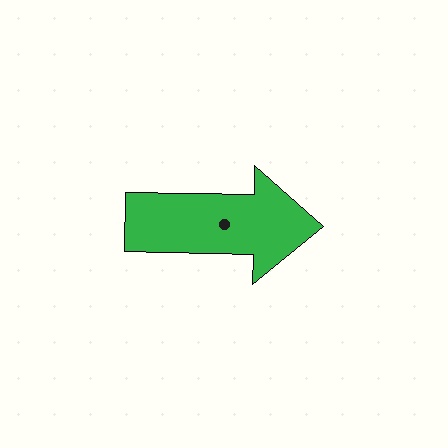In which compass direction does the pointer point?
East.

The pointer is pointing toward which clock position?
Roughly 3 o'clock.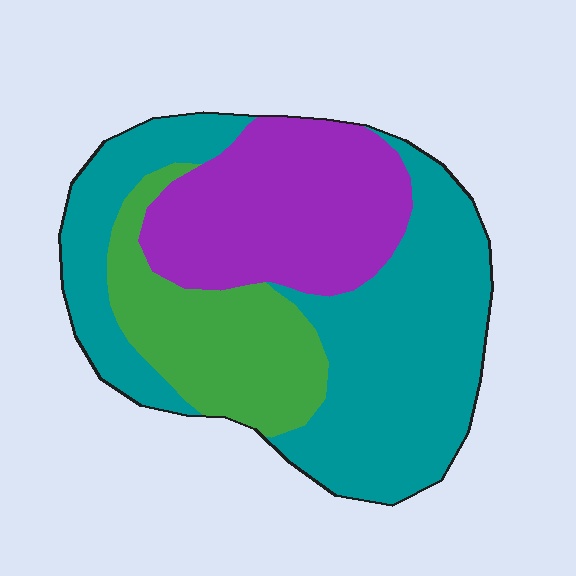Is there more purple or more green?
Purple.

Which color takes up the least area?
Green, at roughly 20%.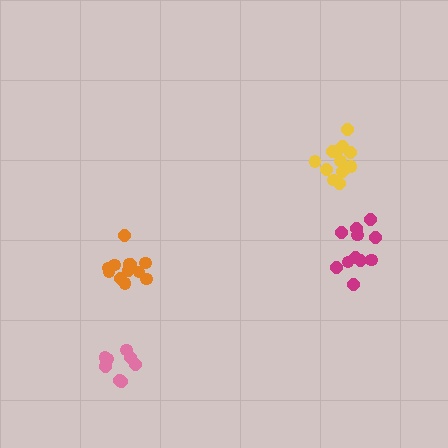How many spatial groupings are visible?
There are 4 spatial groupings.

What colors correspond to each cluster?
The clusters are colored: magenta, yellow, pink, orange.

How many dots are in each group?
Group 1: 11 dots, Group 2: 14 dots, Group 3: 9 dots, Group 4: 12 dots (46 total).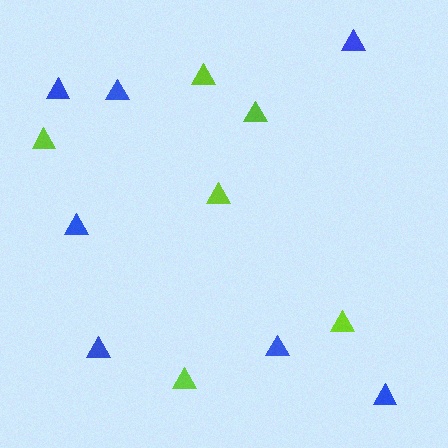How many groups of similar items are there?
There are 2 groups: one group of lime triangles (6) and one group of blue triangles (7).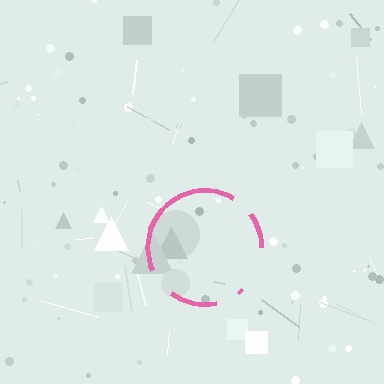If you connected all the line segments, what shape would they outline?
They would outline a circle.